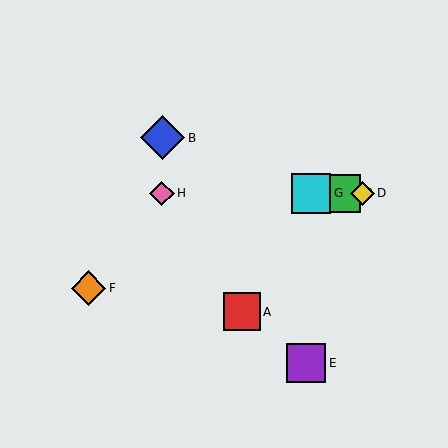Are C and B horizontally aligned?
No, C is at y≈193 and B is at y≈138.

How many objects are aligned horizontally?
4 objects (C, D, G, H) are aligned horizontally.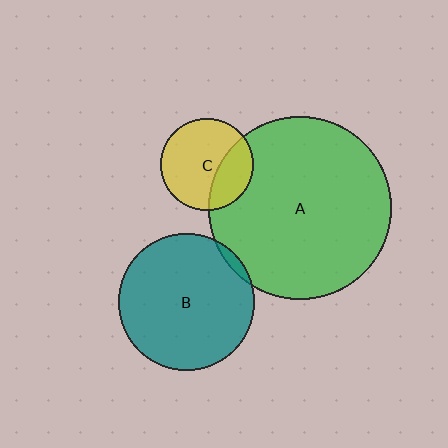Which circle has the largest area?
Circle A (green).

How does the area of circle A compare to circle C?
Approximately 3.9 times.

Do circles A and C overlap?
Yes.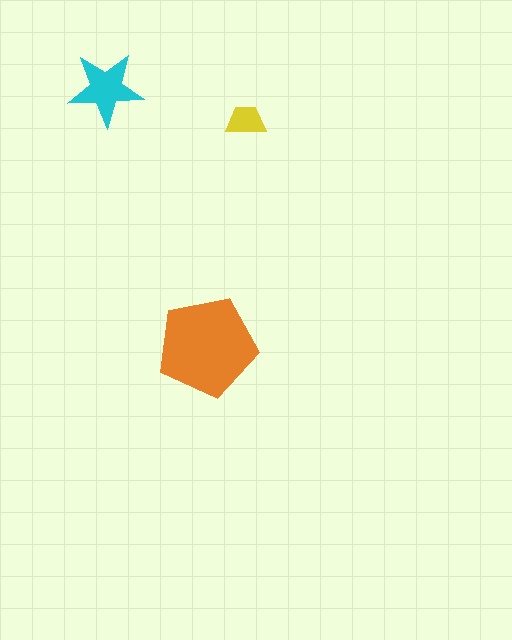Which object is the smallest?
The yellow trapezoid.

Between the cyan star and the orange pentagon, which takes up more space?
The orange pentagon.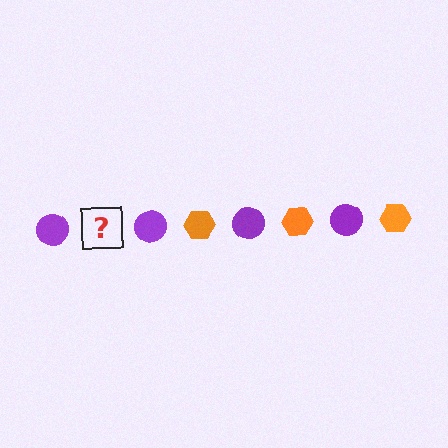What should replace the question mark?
The question mark should be replaced with an orange hexagon.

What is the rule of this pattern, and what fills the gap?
The rule is that the pattern alternates between purple circle and orange hexagon. The gap should be filled with an orange hexagon.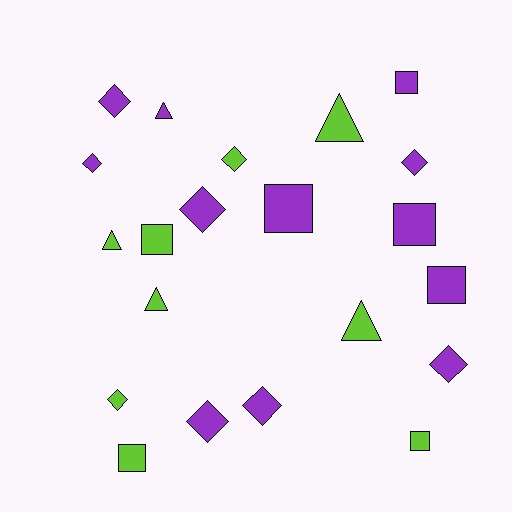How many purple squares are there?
There are 4 purple squares.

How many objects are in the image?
There are 21 objects.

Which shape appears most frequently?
Diamond, with 9 objects.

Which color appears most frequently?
Purple, with 12 objects.